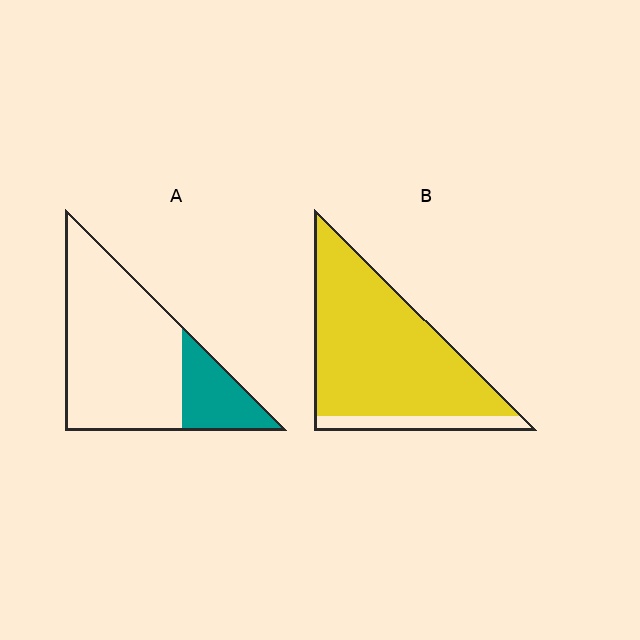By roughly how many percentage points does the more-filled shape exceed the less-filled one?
By roughly 65 percentage points (B over A).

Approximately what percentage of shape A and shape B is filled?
A is approximately 20% and B is approximately 85%.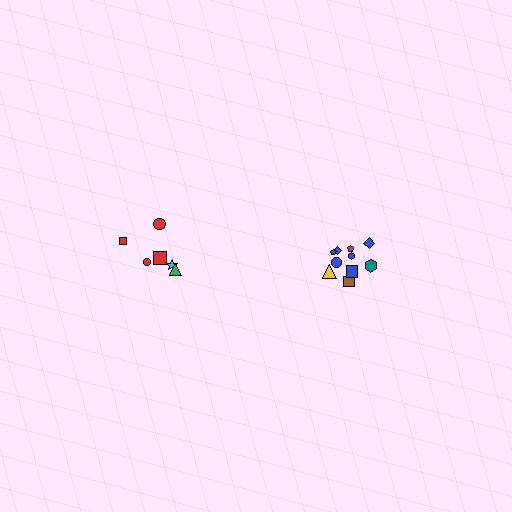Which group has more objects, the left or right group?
The right group.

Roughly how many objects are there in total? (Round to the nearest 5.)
Roughly 15 objects in total.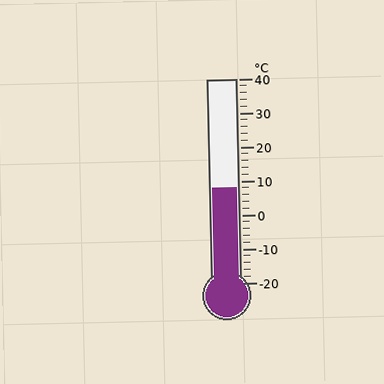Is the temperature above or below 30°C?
The temperature is below 30°C.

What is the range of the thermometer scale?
The thermometer scale ranges from -20°C to 40°C.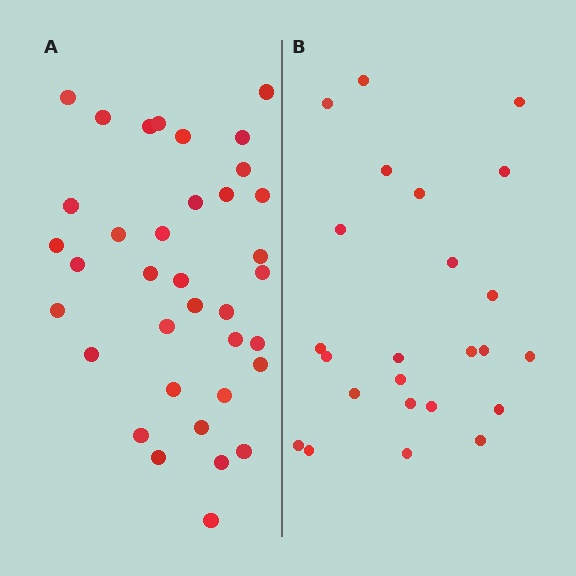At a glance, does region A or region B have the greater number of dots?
Region A (the left region) has more dots.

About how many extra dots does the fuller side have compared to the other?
Region A has roughly 12 or so more dots than region B.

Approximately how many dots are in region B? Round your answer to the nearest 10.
About 20 dots. (The exact count is 24, which rounds to 20.)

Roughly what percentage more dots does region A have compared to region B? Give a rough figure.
About 50% more.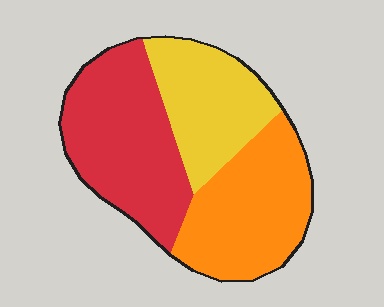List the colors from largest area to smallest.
From largest to smallest: red, orange, yellow.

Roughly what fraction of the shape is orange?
Orange takes up about one third (1/3) of the shape.